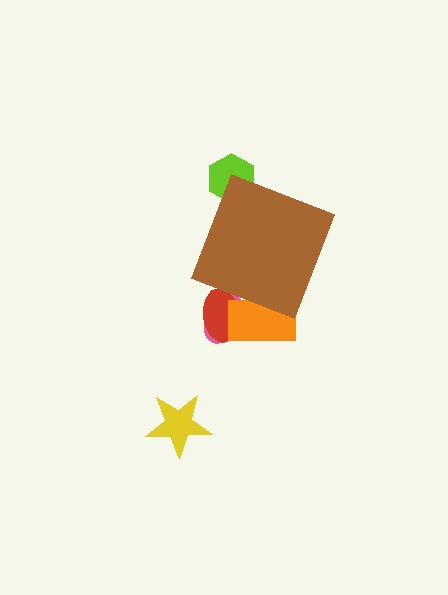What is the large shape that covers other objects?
A brown diamond.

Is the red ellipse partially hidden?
Yes, the red ellipse is partially hidden behind the brown diamond.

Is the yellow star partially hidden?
No, the yellow star is fully visible.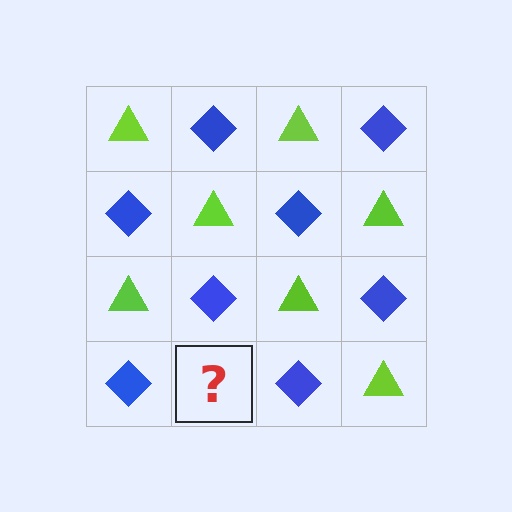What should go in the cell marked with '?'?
The missing cell should contain a lime triangle.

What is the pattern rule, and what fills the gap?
The rule is that it alternates lime triangle and blue diamond in a checkerboard pattern. The gap should be filled with a lime triangle.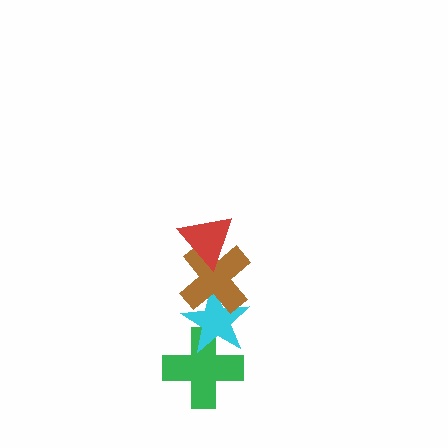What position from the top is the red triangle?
The red triangle is 1st from the top.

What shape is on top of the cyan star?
The brown cross is on top of the cyan star.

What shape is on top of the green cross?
The cyan star is on top of the green cross.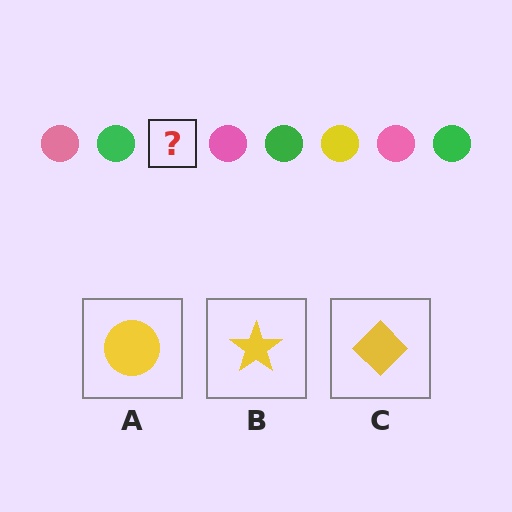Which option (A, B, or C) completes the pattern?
A.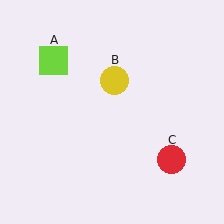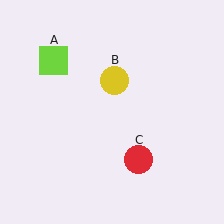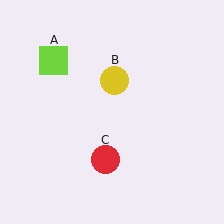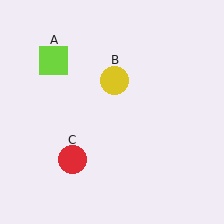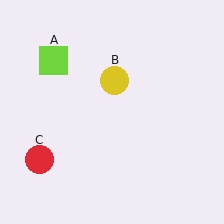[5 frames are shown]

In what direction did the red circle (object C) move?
The red circle (object C) moved left.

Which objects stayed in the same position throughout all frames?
Lime square (object A) and yellow circle (object B) remained stationary.